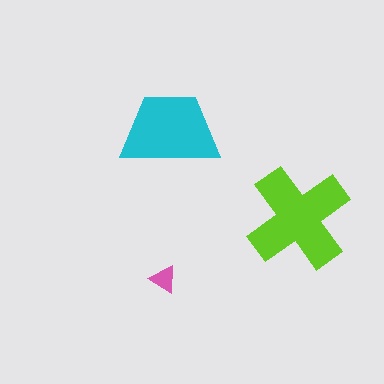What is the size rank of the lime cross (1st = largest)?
1st.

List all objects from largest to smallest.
The lime cross, the cyan trapezoid, the pink triangle.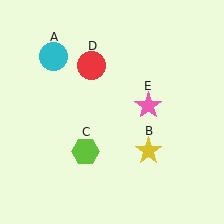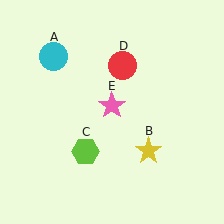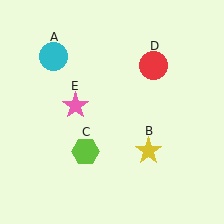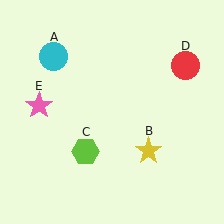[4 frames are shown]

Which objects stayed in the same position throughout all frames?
Cyan circle (object A) and yellow star (object B) and lime hexagon (object C) remained stationary.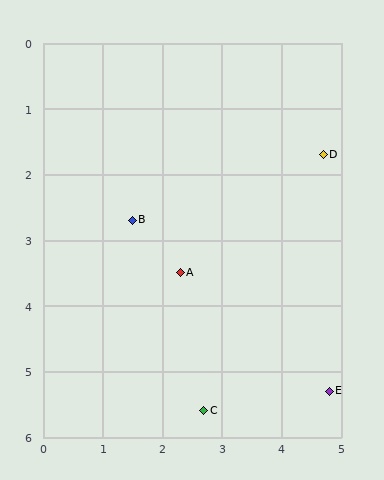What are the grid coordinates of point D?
Point D is at approximately (4.7, 1.7).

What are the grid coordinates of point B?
Point B is at approximately (1.5, 2.7).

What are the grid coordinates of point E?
Point E is at approximately (4.8, 5.3).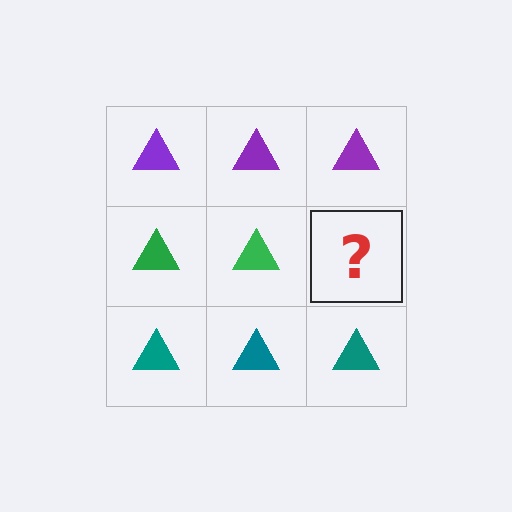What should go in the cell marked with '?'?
The missing cell should contain a green triangle.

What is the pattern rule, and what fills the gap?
The rule is that each row has a consistent color. The gap should be filled with a green triangle.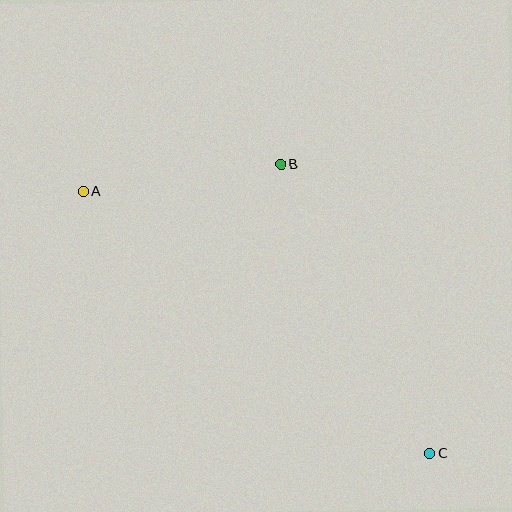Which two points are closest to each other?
Points A and B are closest to each other.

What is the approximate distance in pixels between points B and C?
The distance between B and C is approximately 325 pixels.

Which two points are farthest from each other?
Points A and C are farthest from each other.